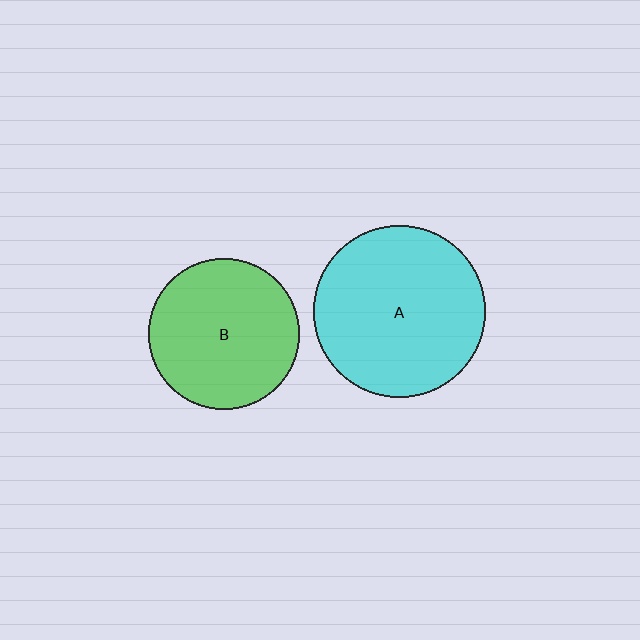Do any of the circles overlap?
No, none of the circles overlap.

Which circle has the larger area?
Circle A (cyan).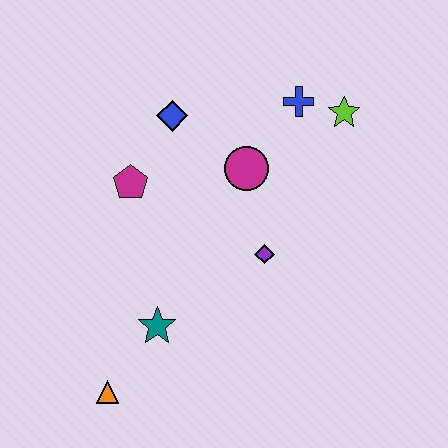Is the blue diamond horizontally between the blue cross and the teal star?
Yes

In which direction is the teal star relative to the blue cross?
The teal star is below the blue cross.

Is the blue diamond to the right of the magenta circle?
No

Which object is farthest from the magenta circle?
The orange triangle is farthest from the magenta circle.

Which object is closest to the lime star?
The blue cross is closest to the lime star.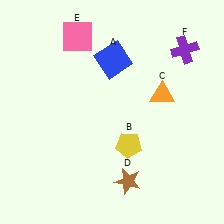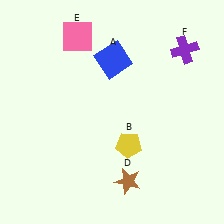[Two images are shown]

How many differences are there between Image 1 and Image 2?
There is 1 difference between the two images.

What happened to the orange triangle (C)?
The orange triangle (C) was removed in Image 2. It was in the top-right area of Image 1.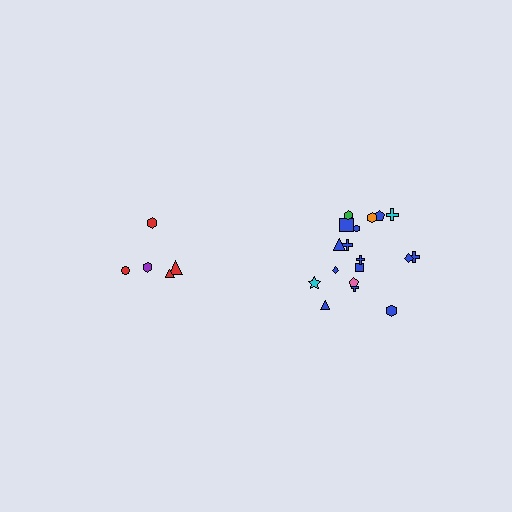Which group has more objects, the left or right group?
The right group.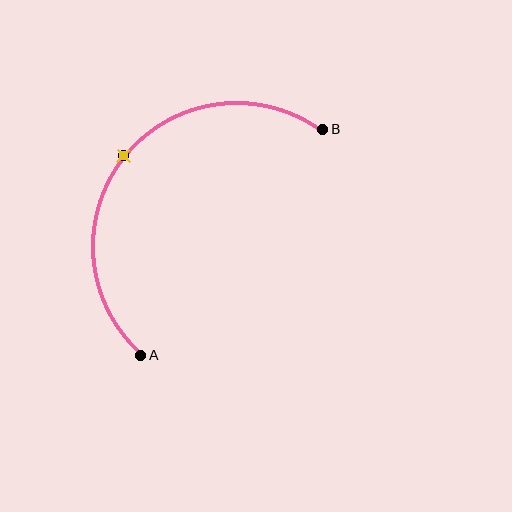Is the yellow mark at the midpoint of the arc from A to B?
Yes. The yellow mark lies on the arc at equal arc-length from both A and B — it is the arc midpoint.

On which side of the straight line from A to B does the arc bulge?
The arc bulges above and to the left of the straight line connecting A and B.